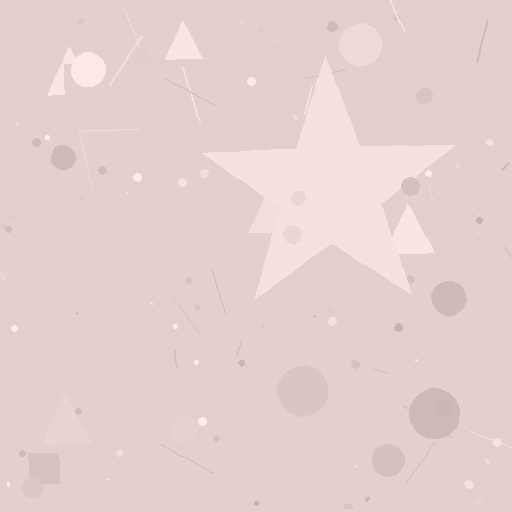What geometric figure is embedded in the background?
A star is embedded in the background.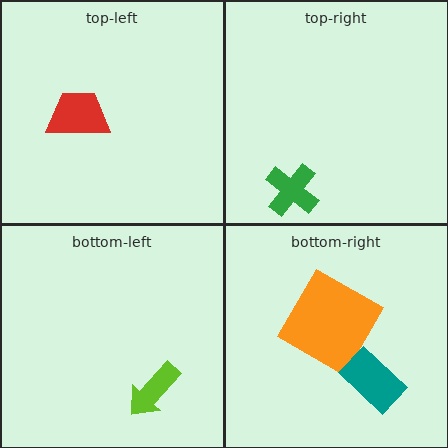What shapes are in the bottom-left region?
The lime arrow.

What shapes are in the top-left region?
The red trapezoid.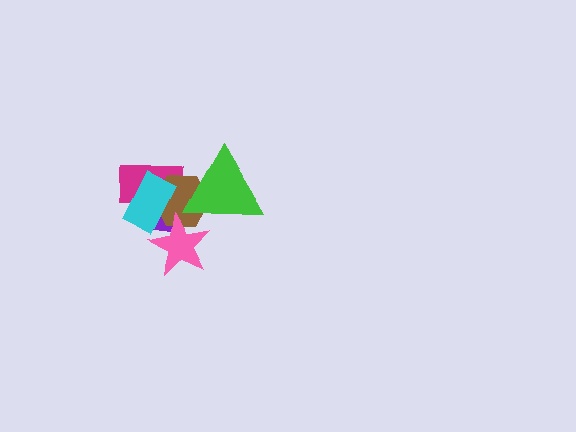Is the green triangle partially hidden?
Yes, it is partially covered by another shape.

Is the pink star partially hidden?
No, no other shape covers it.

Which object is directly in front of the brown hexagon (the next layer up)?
The cyan rectangle is directly in front of the brown hexagon.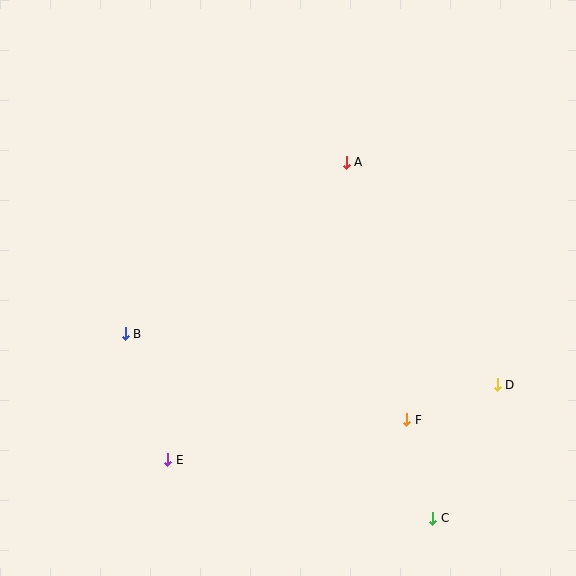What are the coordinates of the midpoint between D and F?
The midpoint between D and F is at (452, 402).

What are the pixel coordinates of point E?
Point E is at (168, 460).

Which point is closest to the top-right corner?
Point A is closest to the top-right corner.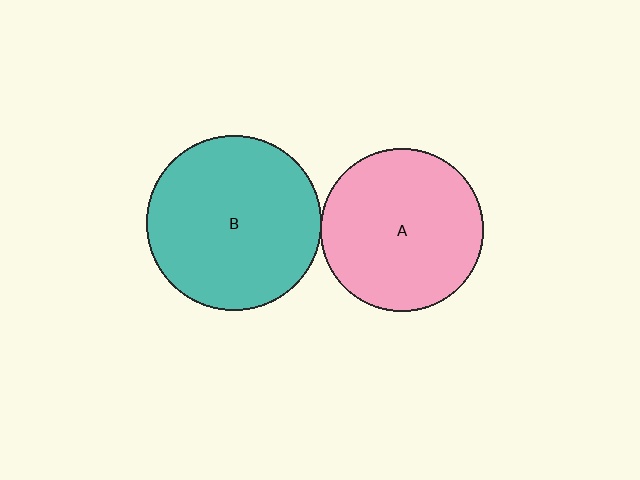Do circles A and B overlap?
Yes.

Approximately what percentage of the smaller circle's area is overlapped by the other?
Approximately 5%.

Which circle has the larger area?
Circle B (teal).